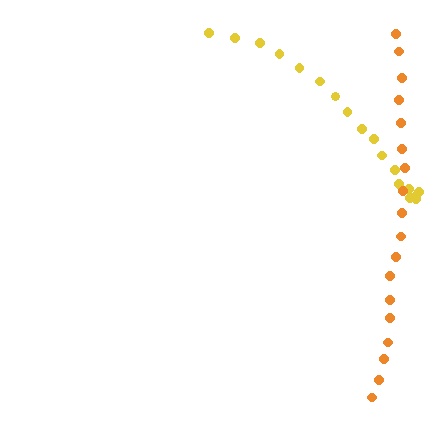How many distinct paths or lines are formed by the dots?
There are 2 distinct paths.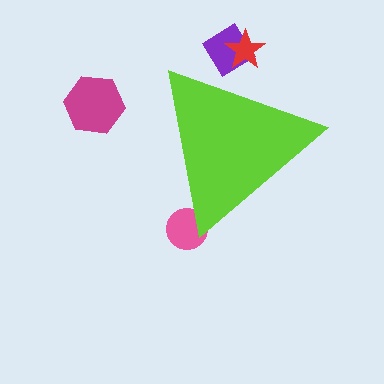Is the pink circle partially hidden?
Yes, the pink circle is partially hidden behind the lime triangle.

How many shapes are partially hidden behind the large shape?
3 shapes are partially hidden.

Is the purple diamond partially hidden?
Yes, the purple diamond is partially hidden behind the lime triangle.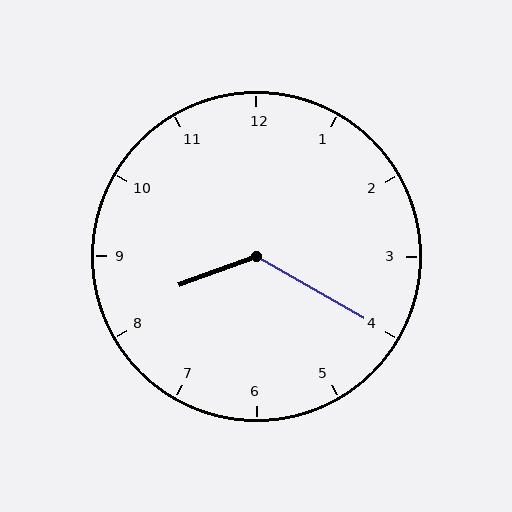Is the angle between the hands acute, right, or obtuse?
It is obtuse.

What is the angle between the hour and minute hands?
Approximately 130 degrees.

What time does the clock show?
8:20.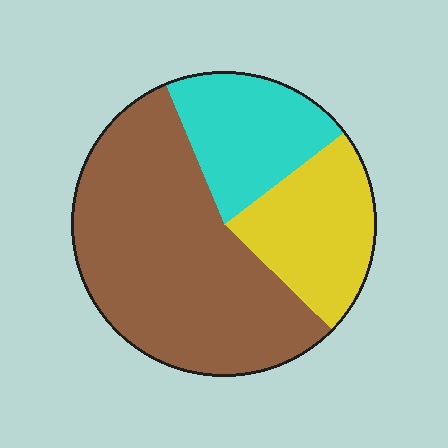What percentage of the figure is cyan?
Cyan takes up about one fifth (1/5) of the figure.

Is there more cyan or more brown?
Brown.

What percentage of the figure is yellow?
Yellow covers about 25% of the figure.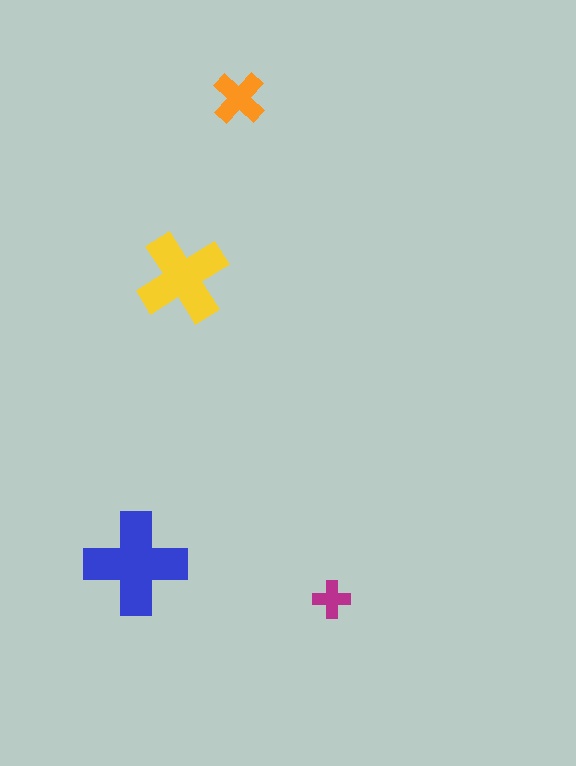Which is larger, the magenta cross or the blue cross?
The blue one.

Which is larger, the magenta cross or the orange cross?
The orange one.